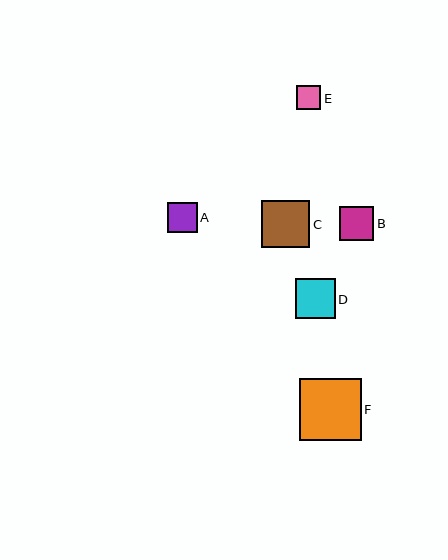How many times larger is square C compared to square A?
Square C is approximately 1.6 times the size of square A.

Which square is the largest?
Square F is the largest with a size of approximately 61 pixels.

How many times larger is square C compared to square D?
Square C is approximately 1.2 times the size of square D.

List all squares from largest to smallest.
From largest to smallest: F, C, D, B, A, E.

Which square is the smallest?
Square E is the smallest with a size of approximately 25 pixels.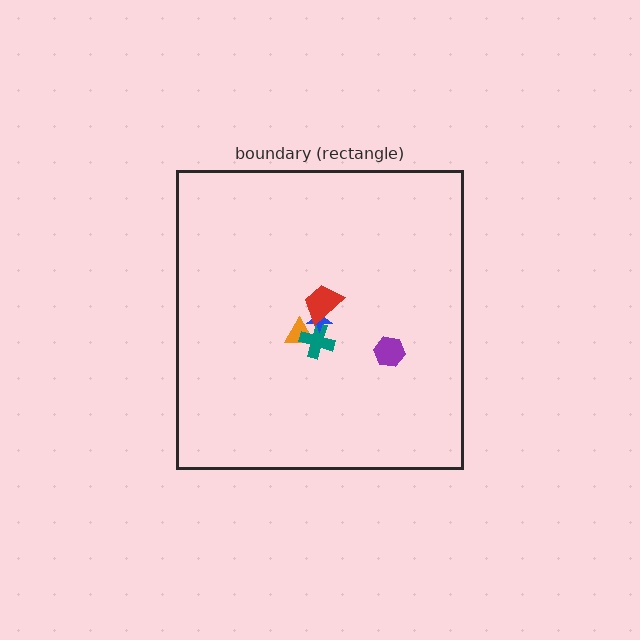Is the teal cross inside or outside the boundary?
Inside.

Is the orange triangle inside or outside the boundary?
Inside.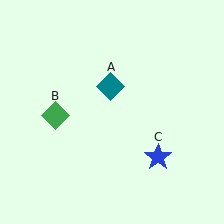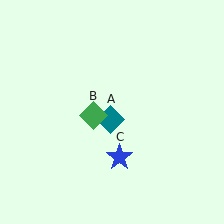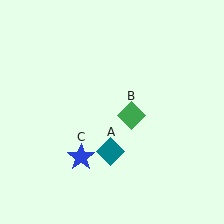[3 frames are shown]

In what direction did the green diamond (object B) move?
The green diamond (object B) moved right.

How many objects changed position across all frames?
3 objects changed position: teal diamond (object A), green diamond (object B), blue star (object C).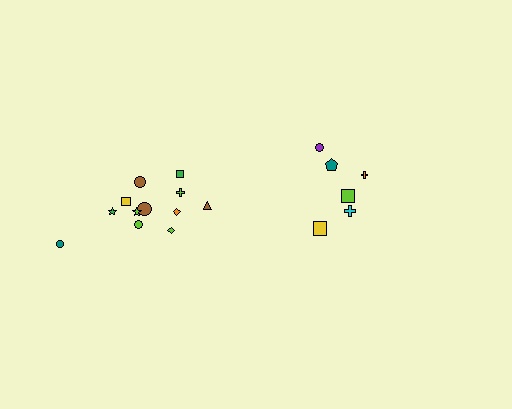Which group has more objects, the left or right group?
The left group.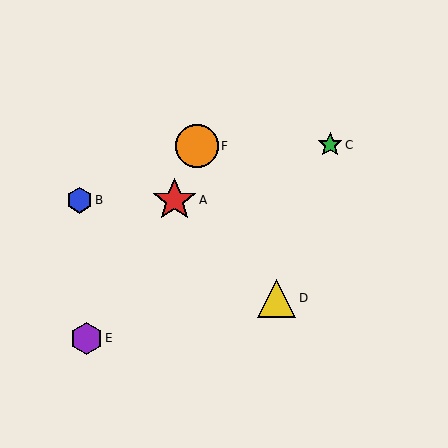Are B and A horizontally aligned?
Yes, both are at y≈200.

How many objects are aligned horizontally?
2 objects (A, B) are aligned horizontally.